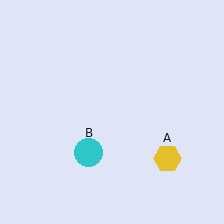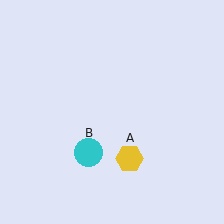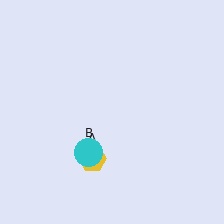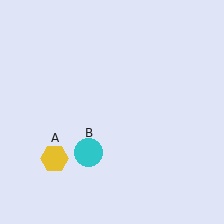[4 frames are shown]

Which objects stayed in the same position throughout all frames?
Cyan circle (object B) remained stationary.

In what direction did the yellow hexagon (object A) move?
The yellow hexagon (object A) moved left.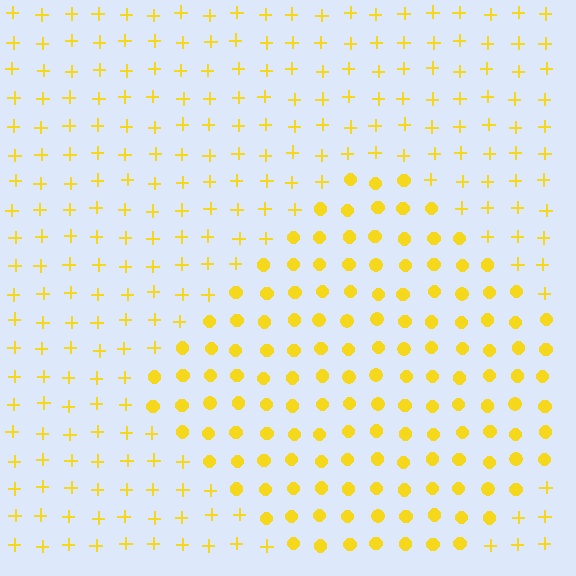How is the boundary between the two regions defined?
The boundary is defined by a change in element shape: circles inside vs. plus signs outside. All elements share the same color and spacing.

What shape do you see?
I see a diamond.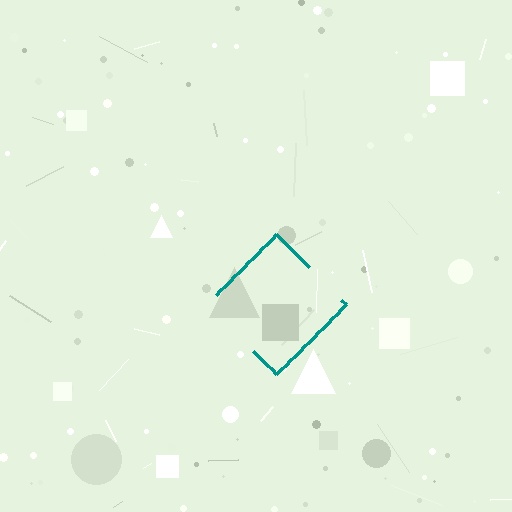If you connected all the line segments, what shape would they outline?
They would outline a diamond.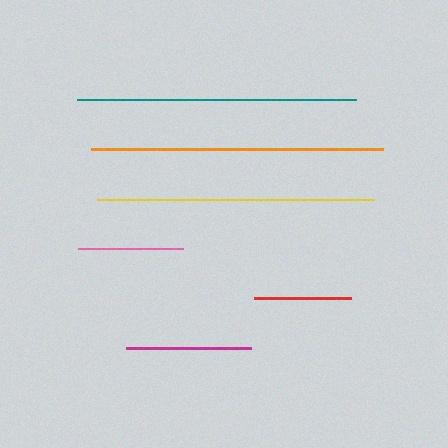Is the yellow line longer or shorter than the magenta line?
The yellow line is longer than the magenta line.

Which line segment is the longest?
The orange line is the longest at approximately 292 pixels.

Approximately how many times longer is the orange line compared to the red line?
The orange line is approximately 3.0 times the length of the red line.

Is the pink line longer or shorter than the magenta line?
The magenta line is longer than the pink line.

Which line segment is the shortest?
The red line is the shortest at approximately 96 pixels.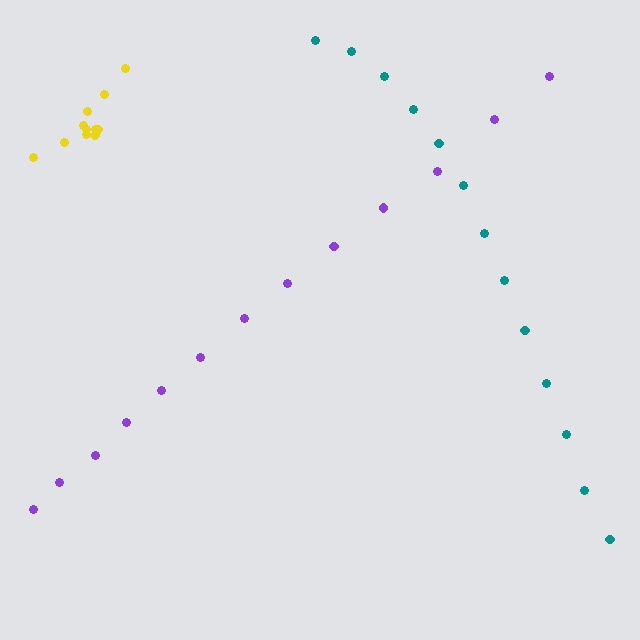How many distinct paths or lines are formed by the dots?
There are 3 distinct paths.